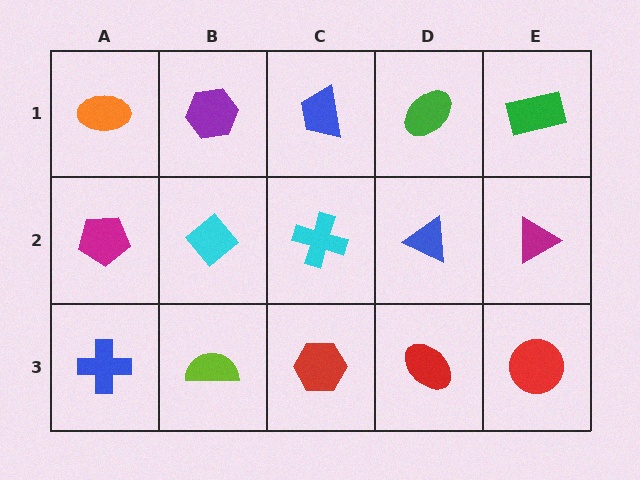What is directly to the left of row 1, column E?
A green ellipse.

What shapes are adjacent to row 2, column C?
A blue trapezoid (row 1, column C), a red hexagon (row 3, column C), a cyan diamond (row 2, column B), a blue triangle (row 2, column D).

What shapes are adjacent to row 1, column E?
A magenta triangle (row 2, column E), a green ellipse (row 1, column D).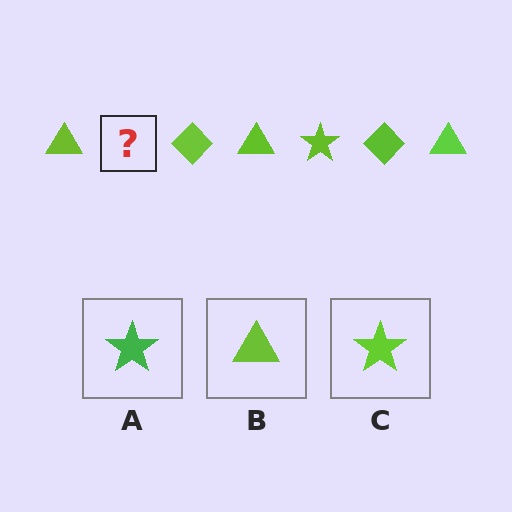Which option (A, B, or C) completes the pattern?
C.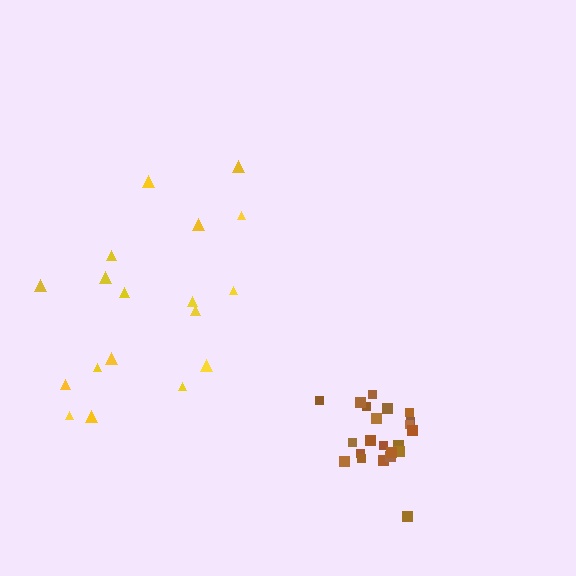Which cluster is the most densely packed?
Brown.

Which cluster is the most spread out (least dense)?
Yellow.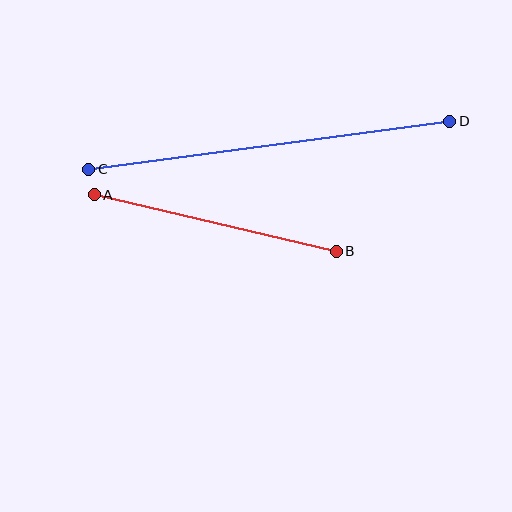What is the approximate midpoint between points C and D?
The midpoint is at approximately (269, 145) pixels.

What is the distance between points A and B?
The distance is approximately 248 pixels.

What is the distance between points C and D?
The distance is approximately 364 pixels.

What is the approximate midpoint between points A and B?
The midpoint is at approximately (215, 223) pixels.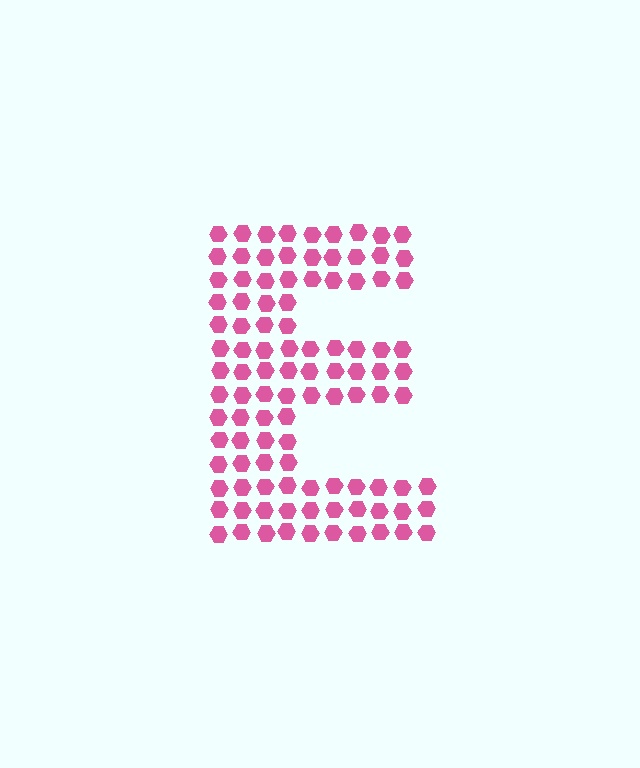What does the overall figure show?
The overall figure shows the letter E.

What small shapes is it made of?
It is made of small hexagons.